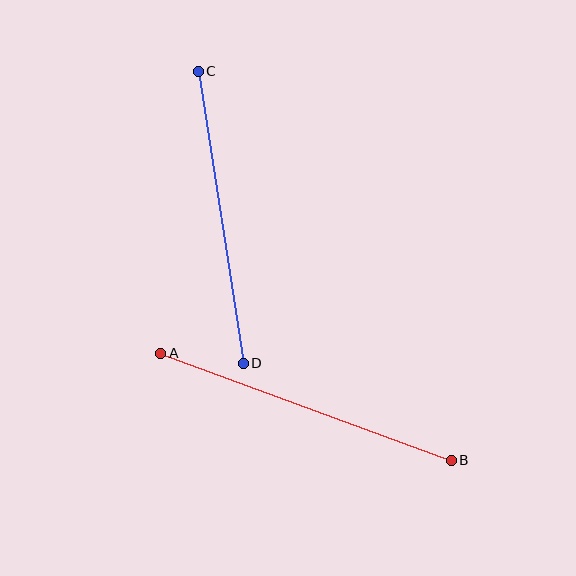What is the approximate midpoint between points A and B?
The midpoint is at approximately (306, 407) pixels.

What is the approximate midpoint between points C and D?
The midpoint is at approximately (221, 217) pixels.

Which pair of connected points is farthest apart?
Points A and B are farthest apart.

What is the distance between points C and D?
The distance is approximately 296 pixels.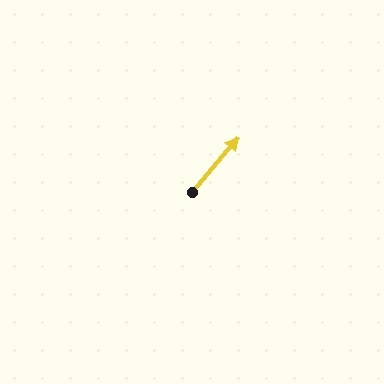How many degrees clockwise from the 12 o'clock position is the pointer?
Approximately 40 degrees.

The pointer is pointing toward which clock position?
Roughly 1 o'clock.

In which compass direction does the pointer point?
Northeast.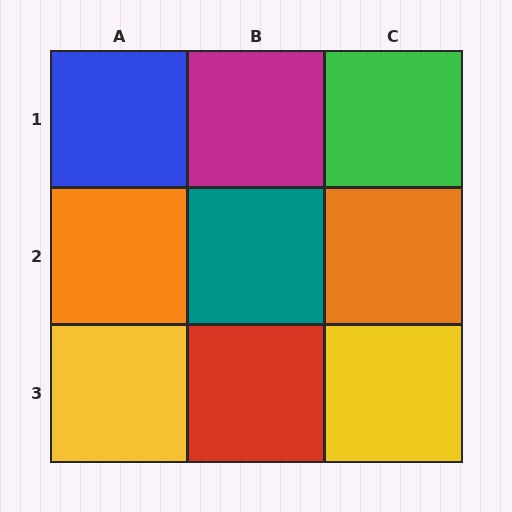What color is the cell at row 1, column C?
Green.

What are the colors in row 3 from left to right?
Yellow, red, yellow.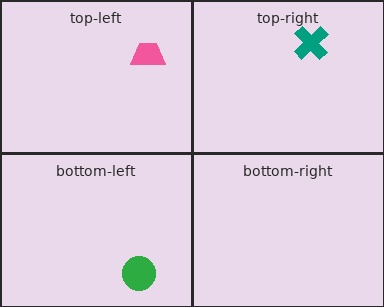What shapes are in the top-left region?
The pink trapezoid.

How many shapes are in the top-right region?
1.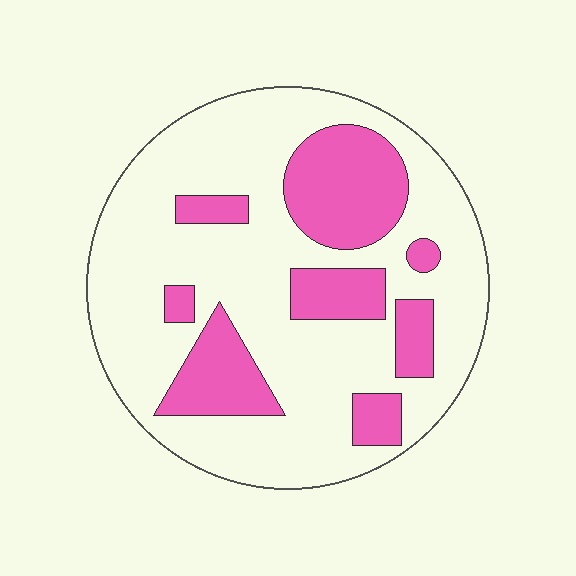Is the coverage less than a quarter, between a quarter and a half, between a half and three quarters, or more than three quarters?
Between a quarter and a half.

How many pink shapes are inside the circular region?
8.